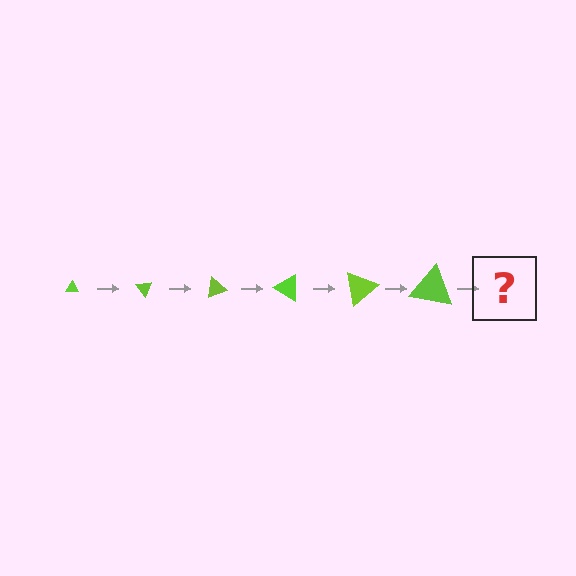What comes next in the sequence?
The next element should be a triangle, larger than the previous one and rotated 300 degrees from the start.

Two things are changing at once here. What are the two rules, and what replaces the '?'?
The two rules are that the triangle grows larger each step and it rotates 50 degrees each step. The '?' should be a triangle, larger than the previous one and rotated 300 degrees from the start.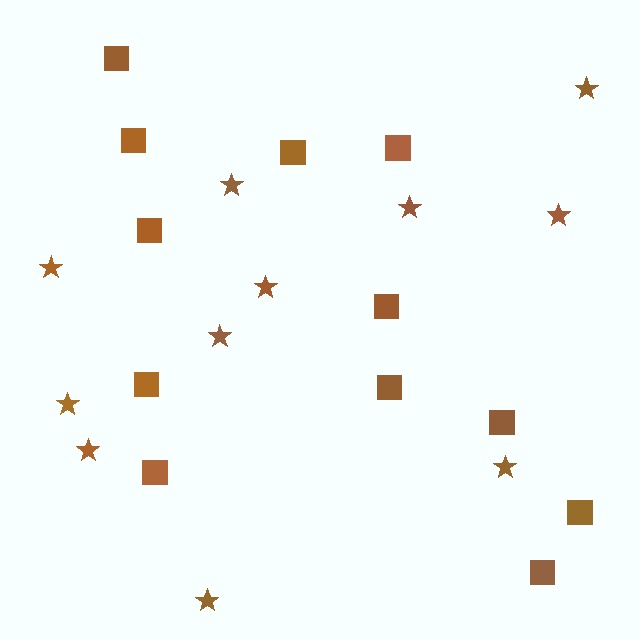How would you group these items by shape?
There are 2 groups: one group of stars (11) and one group of squares (12).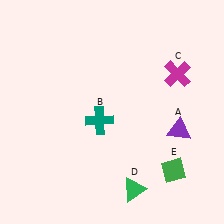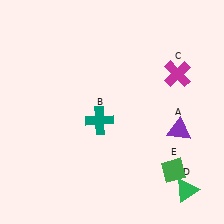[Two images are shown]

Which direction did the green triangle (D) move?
The green triangle (D) moved right.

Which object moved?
The green triangle (D) moved right.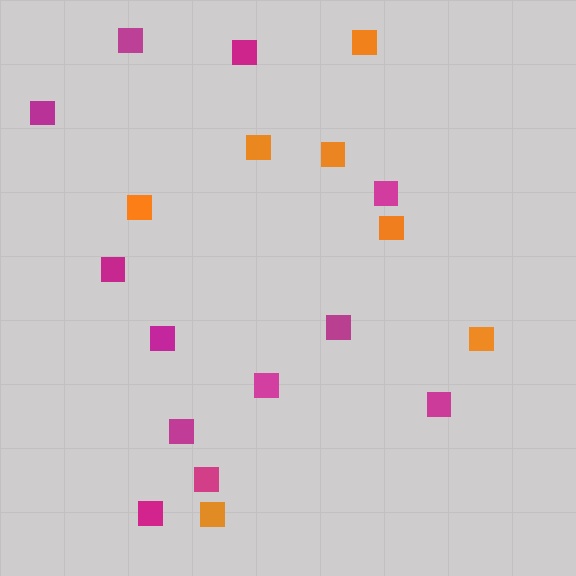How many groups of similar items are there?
There are 2 groups: one group of magenta squares (12) and one group of orange squares (7).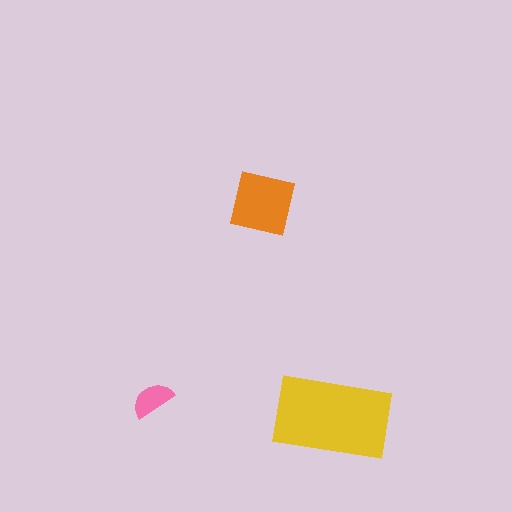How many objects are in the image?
There are 3 objects in the image.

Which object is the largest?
The yellow rectangle.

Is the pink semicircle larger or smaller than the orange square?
Smaller.